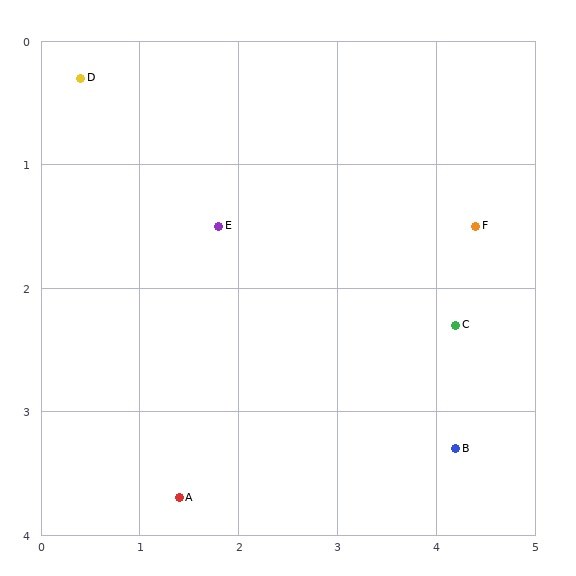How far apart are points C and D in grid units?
Points C and D are about 4.3 grid units apart.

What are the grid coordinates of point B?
Point B is at approximately (4.2, 3.3).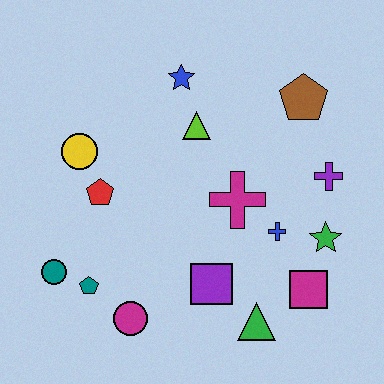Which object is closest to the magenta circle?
The teal pentagon is closest to the magenta circle.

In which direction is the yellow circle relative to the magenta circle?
The yellow circle is above the magenta circle.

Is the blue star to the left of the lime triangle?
Yes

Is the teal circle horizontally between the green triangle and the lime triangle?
No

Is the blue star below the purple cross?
No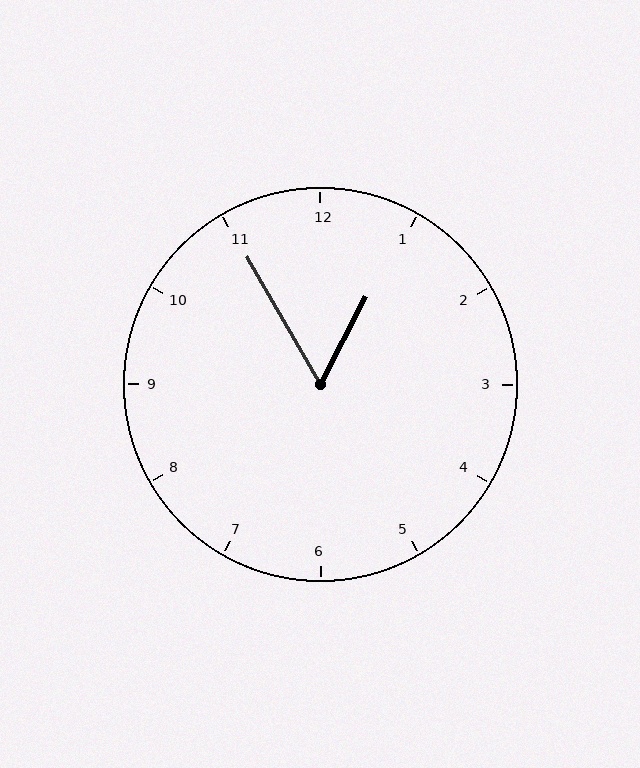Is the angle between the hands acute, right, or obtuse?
It is acute.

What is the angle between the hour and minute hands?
Approximately 58 degrees.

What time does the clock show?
12:55.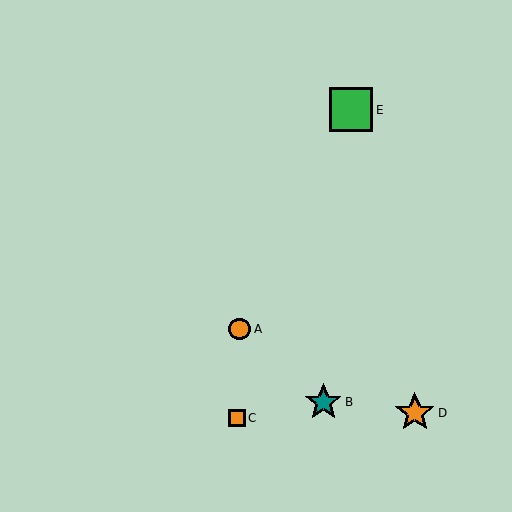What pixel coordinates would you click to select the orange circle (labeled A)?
Click at (240, 329) to select the orange circle A.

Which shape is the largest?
The green square (labeled E) is the largest.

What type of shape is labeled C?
Shape C is an orange square.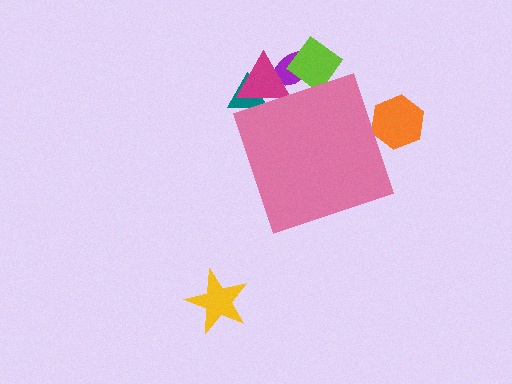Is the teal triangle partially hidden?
Yes, the teal triangle is partially hidden behind the pink diamond.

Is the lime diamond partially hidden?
Yes, the lime diamond is partially hidden behind the pink diamond.